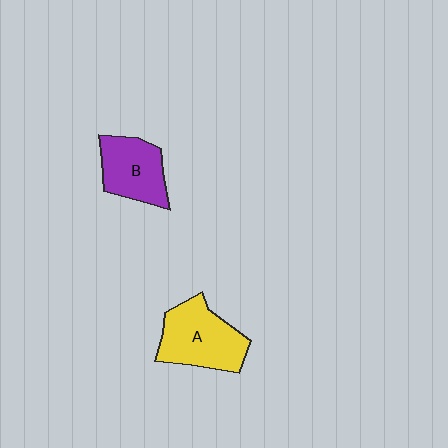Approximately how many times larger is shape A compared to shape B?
Approximately 1.2 times.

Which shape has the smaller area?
Shape B (purple).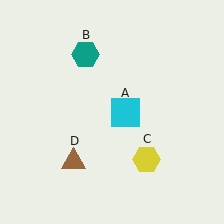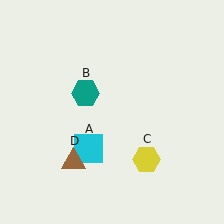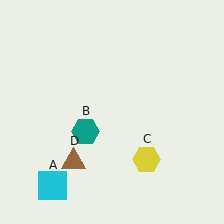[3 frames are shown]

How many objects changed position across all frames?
2 objects changed position: cyan square (object A), teal hexagon (object B).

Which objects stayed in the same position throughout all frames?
Yellow hexagon (object C) and brown triangle (object D) remained stationary.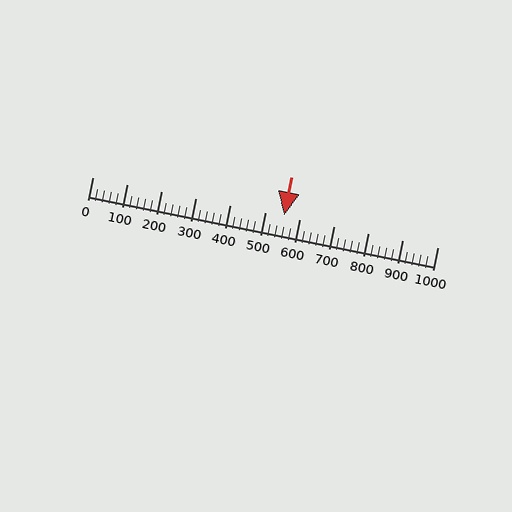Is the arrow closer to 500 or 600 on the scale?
The arrow is closer to 600.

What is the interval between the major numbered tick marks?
The major tick marks are spaced 100 units apart.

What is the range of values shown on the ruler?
The ruler shows values from 0 to 1000.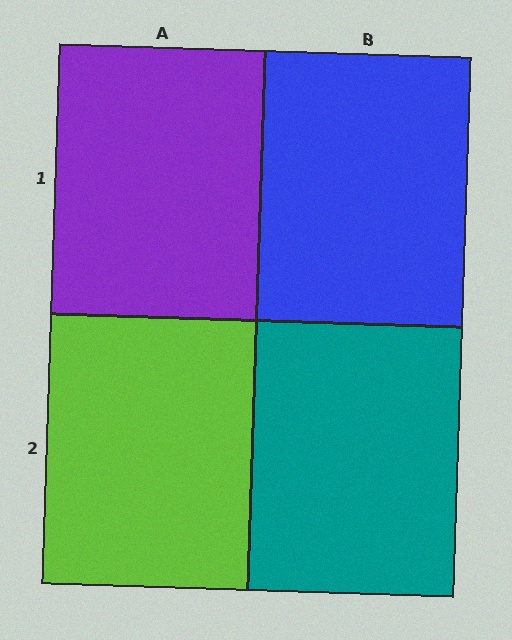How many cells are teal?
1 cell is teal.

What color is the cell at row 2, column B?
Teal.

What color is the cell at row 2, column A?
Lime.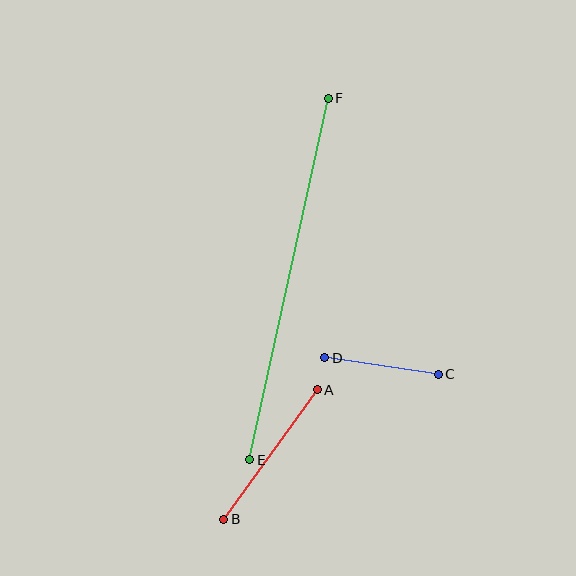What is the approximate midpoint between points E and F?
The midpoint is at approximately (289, 279) pixels.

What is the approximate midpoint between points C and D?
The midpoint is at approximately (381, 366) pixels.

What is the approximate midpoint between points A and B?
The midpoint is at approximately (270, 454) pixels.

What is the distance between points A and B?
The distance is approximately 160 pixels.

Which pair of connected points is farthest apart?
Points E and F are farthest apart.